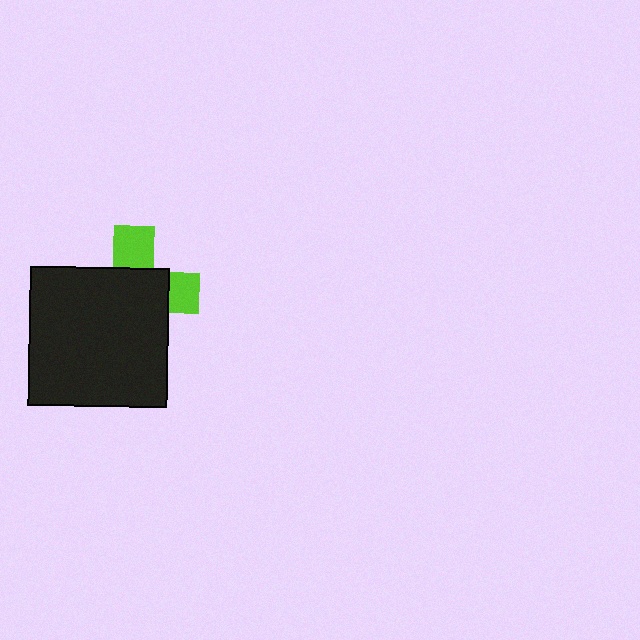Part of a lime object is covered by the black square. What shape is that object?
It is a cross.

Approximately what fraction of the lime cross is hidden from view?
Roughly 68% of the lime cross is hidden behind the black square.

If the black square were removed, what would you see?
You would see the complete lime cross.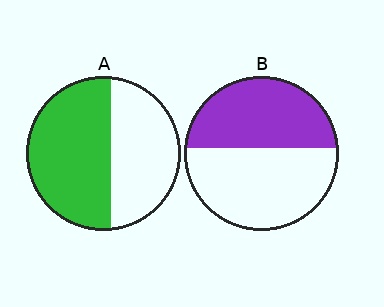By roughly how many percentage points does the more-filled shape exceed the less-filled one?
By roughly 10 percentage points (A over B).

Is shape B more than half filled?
No.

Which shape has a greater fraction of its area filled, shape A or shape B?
Shape A.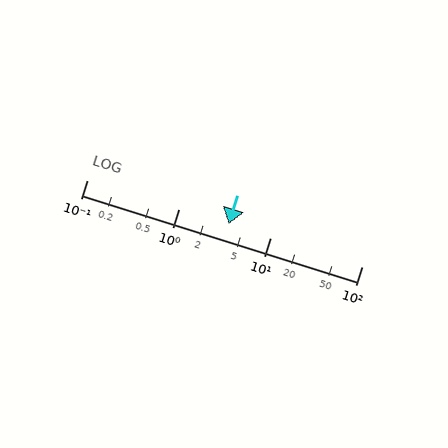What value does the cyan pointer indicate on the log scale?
The pointer indicates approximately 3.5.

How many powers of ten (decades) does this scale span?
The scale spans 3 decades, from 0.1 to 100.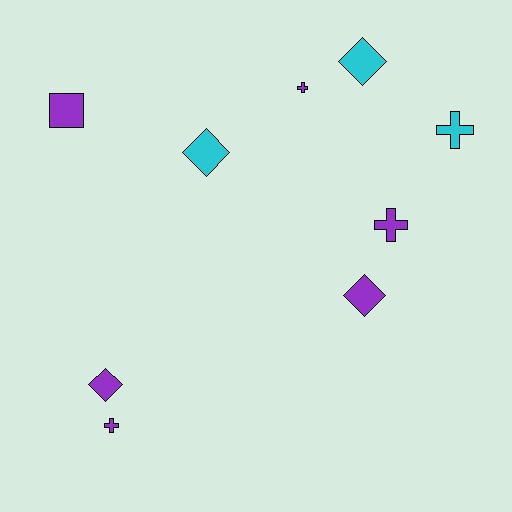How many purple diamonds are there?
There are 2 purple diamonds.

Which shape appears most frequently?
Diamond, with 4 objects.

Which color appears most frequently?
Purple, with 6 objects.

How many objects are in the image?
There are 9 objects.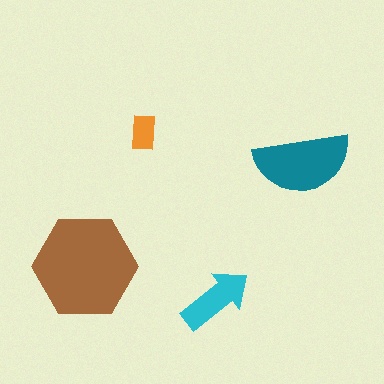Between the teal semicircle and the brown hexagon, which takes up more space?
The brown hexagon.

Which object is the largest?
The brown hexagon.